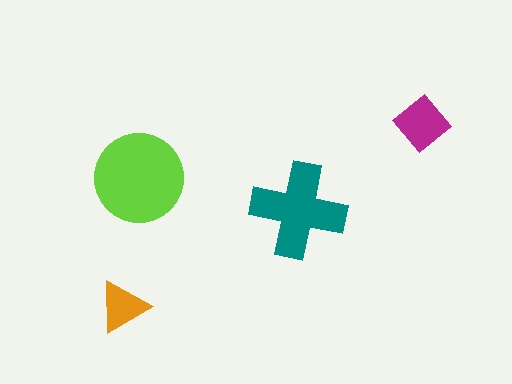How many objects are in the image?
There are 4 objects in the image.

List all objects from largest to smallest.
The lime circle, the teal cross, the magenta diamond, the orange triangle.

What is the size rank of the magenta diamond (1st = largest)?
3rd.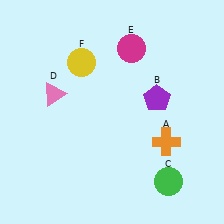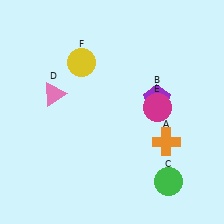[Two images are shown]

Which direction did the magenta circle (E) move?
The magenta circle (E) moved down.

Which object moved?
The magenta circle (E) moved down.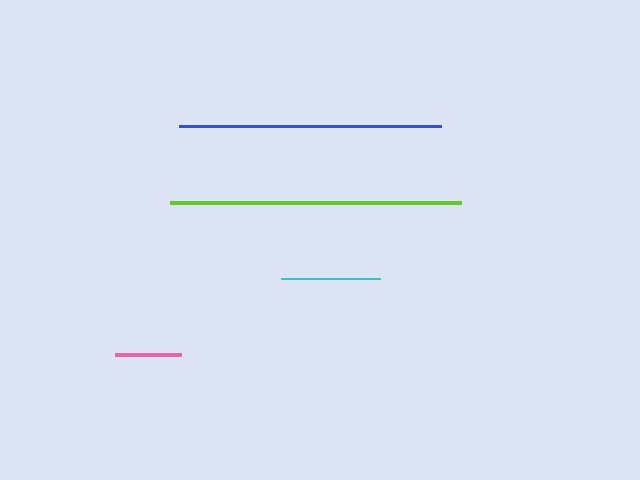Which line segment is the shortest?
The pink line is the shortest at approximately 66 pixels.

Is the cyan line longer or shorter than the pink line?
The cyan line is longer than the pink line.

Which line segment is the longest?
The lime line is the longest at approximately 291 pixels.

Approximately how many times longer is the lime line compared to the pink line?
The lime line is approximately 4.4 times the length of the pink line.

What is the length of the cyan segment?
The cyan segment is approximately 99 pixels long.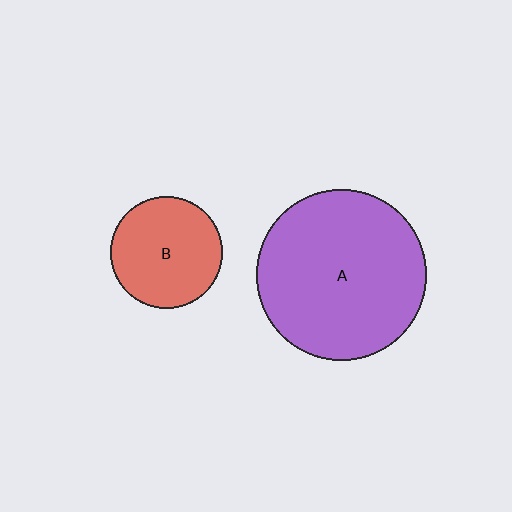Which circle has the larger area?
Circle A (purple).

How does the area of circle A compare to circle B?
Approximately 2.3 times.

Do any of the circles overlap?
No, none of the circles overlap.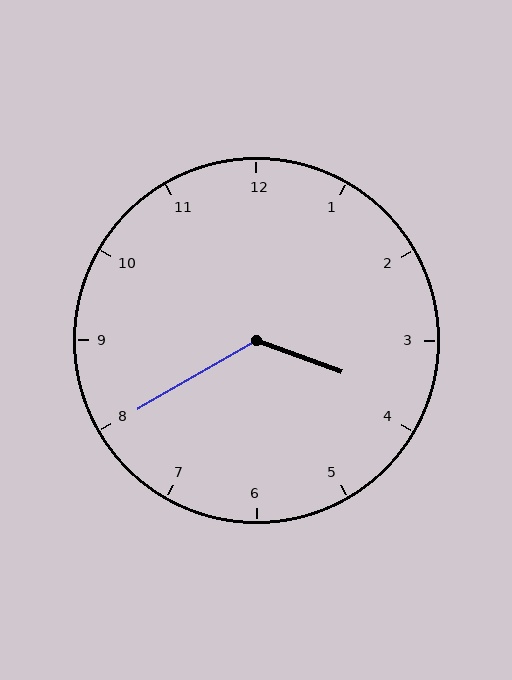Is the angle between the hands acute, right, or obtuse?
It is obtuse.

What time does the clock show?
3:40.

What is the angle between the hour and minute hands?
Approximately 130 degrees.